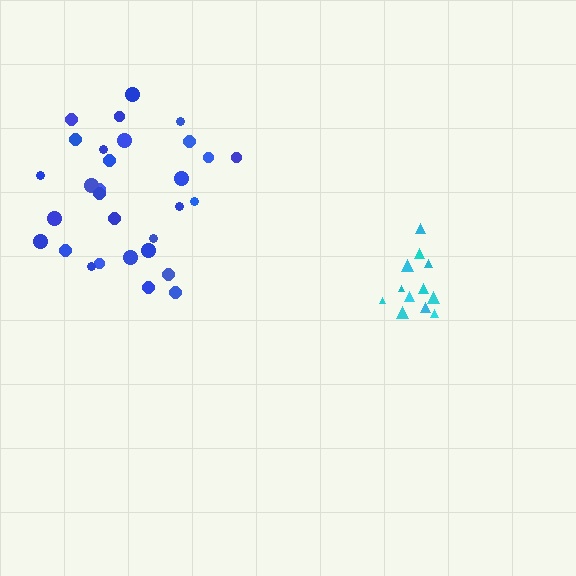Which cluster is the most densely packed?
Cyan.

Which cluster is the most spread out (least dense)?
Blue.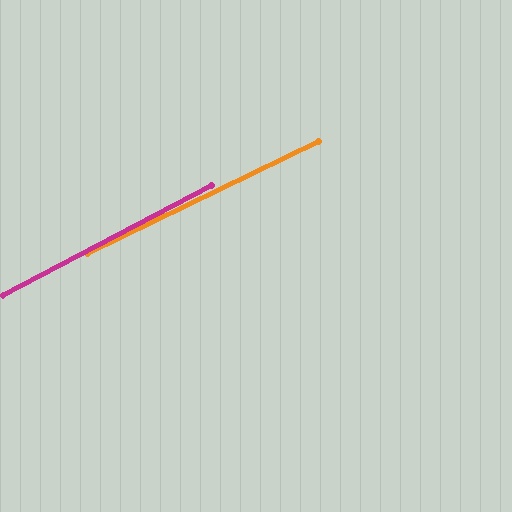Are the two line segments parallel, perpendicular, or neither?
Parallel — their directions differ by only 1.8°.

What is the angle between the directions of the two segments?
Approximately 2 degrees.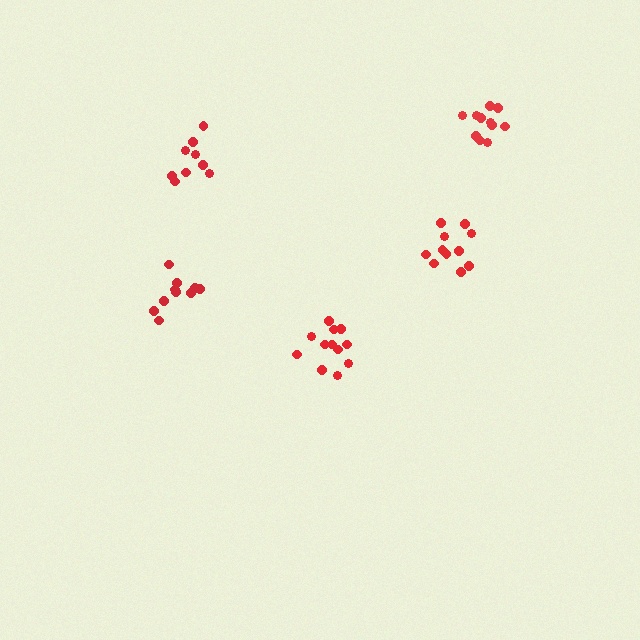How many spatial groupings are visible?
There are 5 spatial groupings.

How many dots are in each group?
Group 1: 9 dots, Group 2: 12 dots, Group 3: 11 dots, Group 4: 10 dots, Group 5: 11 dots (53 total).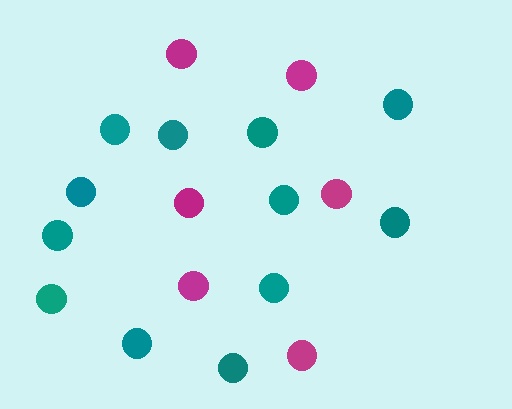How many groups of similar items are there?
There are 2 groups: one group of teal circles (12) and one group of magenta circles (6).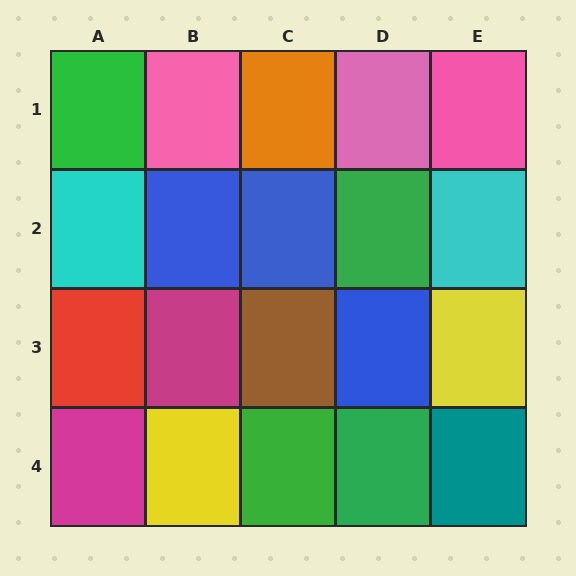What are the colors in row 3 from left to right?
Red, magenta, brown, blue, yellow.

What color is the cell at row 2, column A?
Cyan.